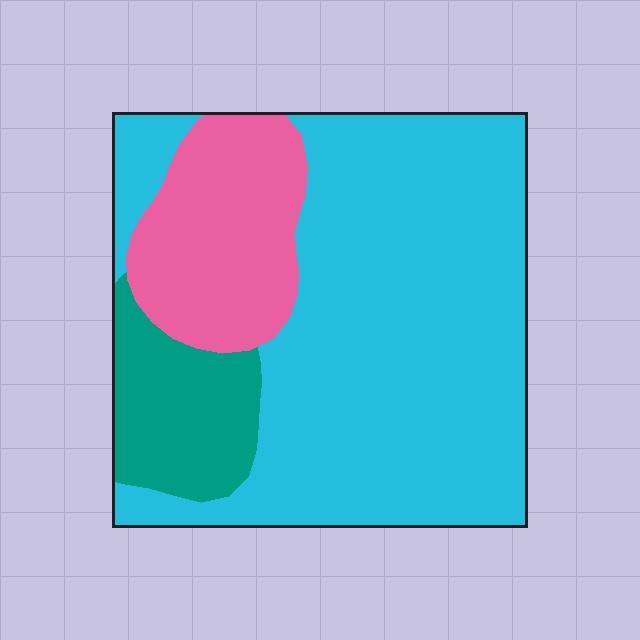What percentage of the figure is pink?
Pink takes up about one fifth (1/5) of the figure.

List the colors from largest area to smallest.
From largest to smallest: cyan, pink, teal.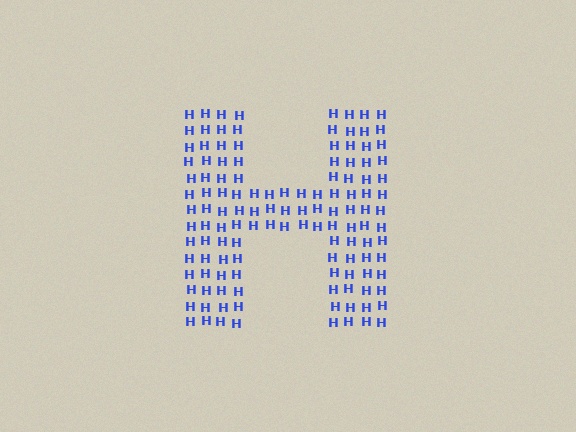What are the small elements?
The small elements are letter H's.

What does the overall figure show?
The overall figure shows the letter H.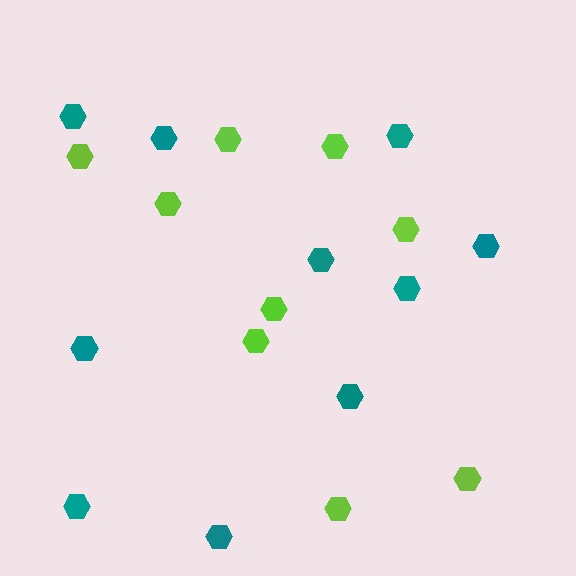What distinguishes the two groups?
There are 2 groups: one group of teal hexagons (10) and one group of lime hexagons (9).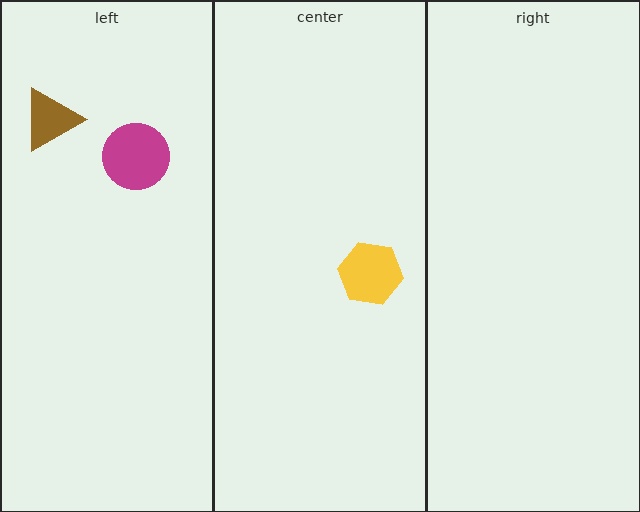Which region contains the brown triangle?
The left region.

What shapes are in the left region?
The magenta circle, the brown triangle.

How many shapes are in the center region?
1.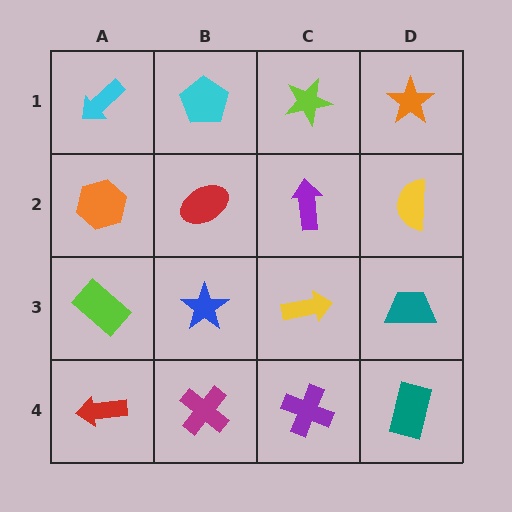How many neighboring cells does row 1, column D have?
2.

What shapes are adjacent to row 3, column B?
A red ellipse (row 2, column B), a magenta cross (row 4, column B), a lime rectangle (row 3, column A), a yellow arrow (row 3, column C).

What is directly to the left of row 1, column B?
A cyan arrow.